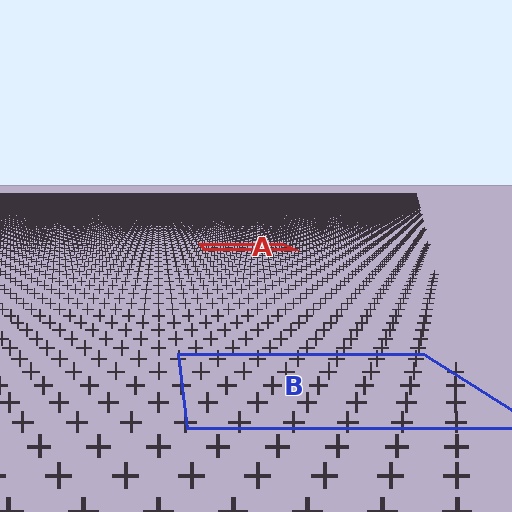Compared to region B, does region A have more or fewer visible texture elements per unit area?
Region A has more texture elements per unit area — they are packed more densely because it is farther away.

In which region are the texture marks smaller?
The texture marks are smaller in region A, because it is farther away.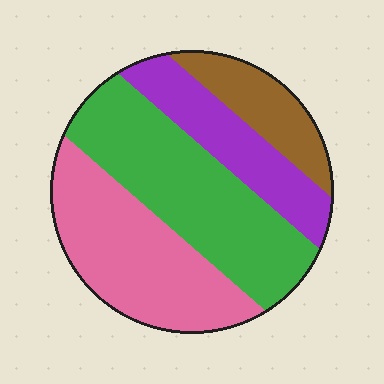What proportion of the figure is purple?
Purple covers around 20% of the figure.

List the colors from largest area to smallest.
From largest to smallest: green, pink, purple, brown.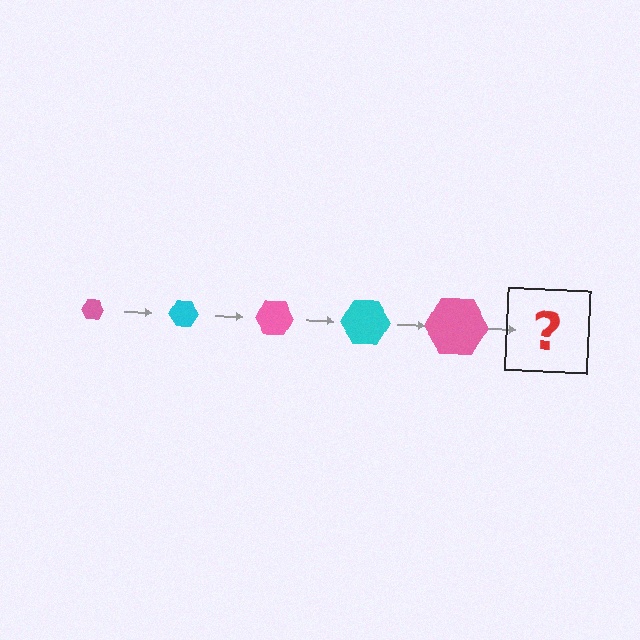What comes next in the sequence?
The next element should be a cyan hexagon, larger than the previous one.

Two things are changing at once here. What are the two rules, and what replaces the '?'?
The two rules are that the hexagon grows larger each step and the color cycles through pink and cyan. The '?' should be a cyan hexagon, larger than the previous one.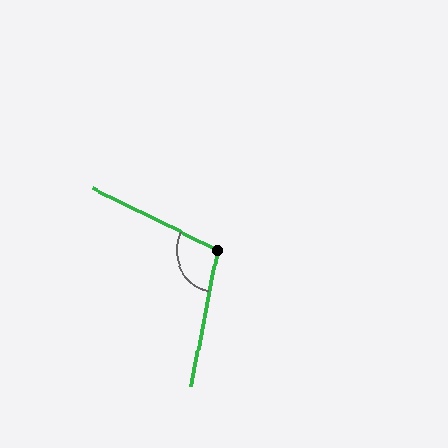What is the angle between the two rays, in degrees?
Approximately 106 degrees.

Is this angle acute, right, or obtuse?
It is obtuse.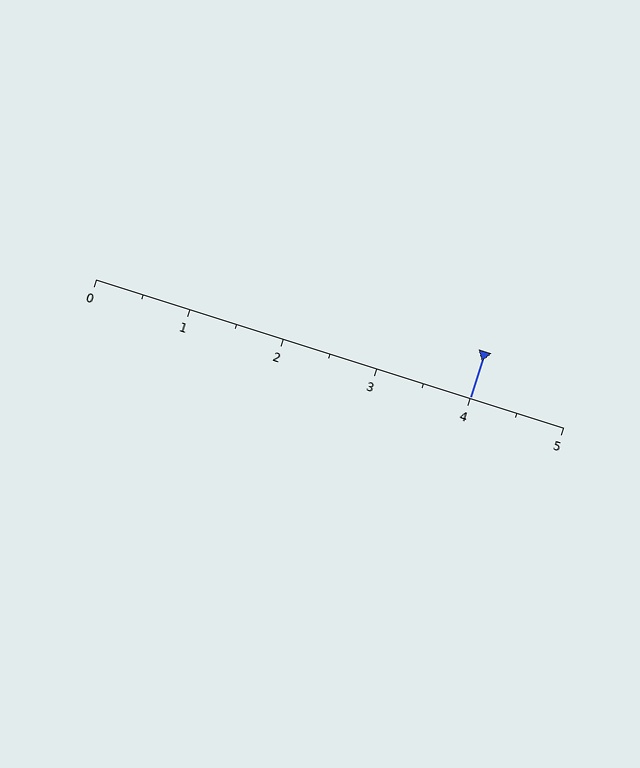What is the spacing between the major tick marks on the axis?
The major ticks are spaced 1 apart.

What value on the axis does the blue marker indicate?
The marker indicates approximately 4.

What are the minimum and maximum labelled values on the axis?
The axis runs from 0 to 5.